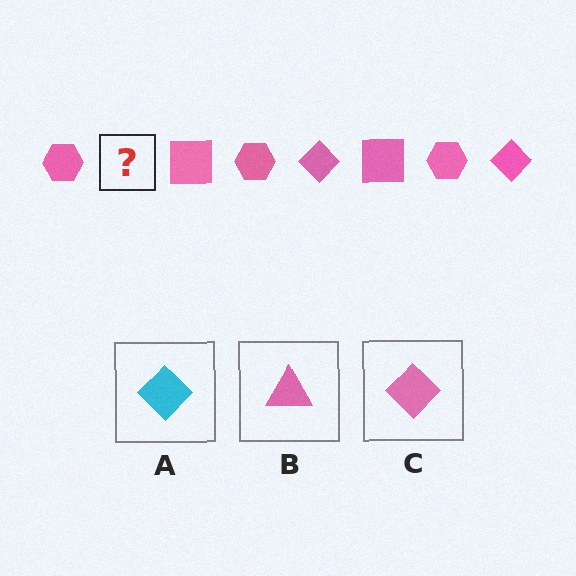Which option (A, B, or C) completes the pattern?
C.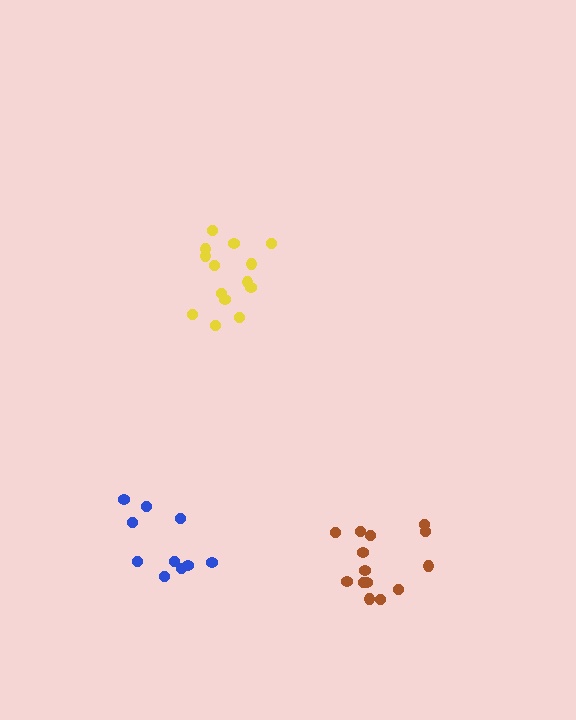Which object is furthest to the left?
The blue cluster is leftmost.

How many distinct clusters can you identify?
There are 3 distinct clusters.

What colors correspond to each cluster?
The clusters are colored: blue, brown, yellow.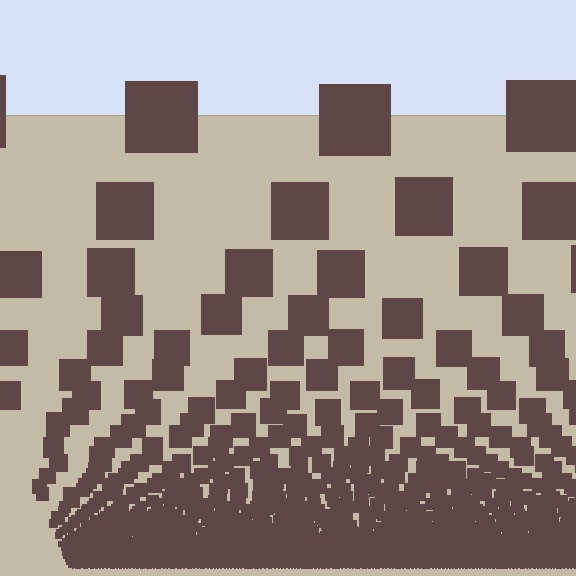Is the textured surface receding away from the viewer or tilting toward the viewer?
The surface appears to tilt toward the viewer. Texture elements get larger and sparser toward the top.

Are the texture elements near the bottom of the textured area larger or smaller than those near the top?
Smaller. The gradient is inverted — elements near the bottom are smaller and denser.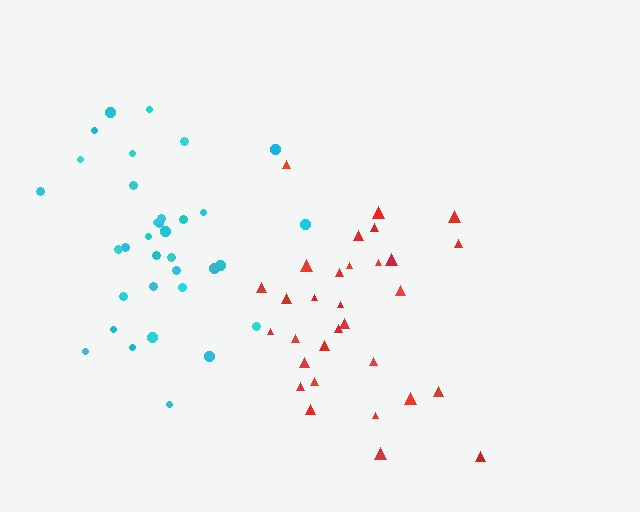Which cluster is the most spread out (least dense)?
Red.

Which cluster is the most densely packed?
Cyan.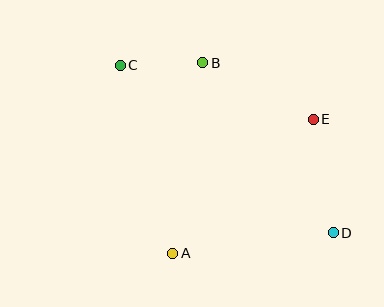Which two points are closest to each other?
Points B and C are closest to each other.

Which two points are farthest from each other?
Points C and D are farthest from each other.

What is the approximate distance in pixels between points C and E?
The distance between C and E is approximately 200 pixels.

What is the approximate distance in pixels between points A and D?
The distance between A and D is approximately 162 pixels.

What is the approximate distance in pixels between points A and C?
The distance between A and C is approximately 195 pixels.